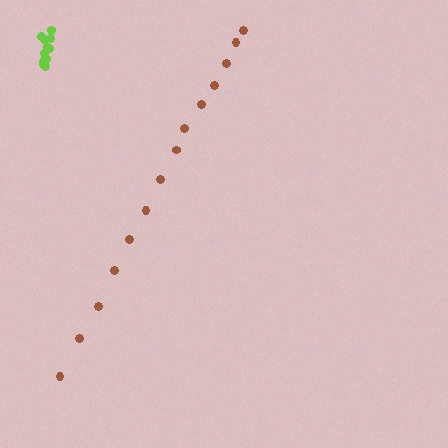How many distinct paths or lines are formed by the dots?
There are 2 distinct paths.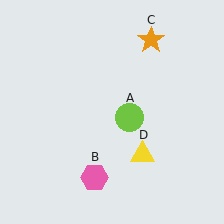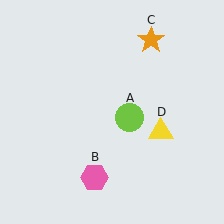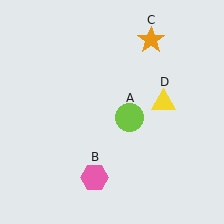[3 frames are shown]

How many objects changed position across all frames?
1 object changed position: yellow triangle (object D).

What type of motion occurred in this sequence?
The yellow triangle (object D) rotated counterclockwise around the center of the scene.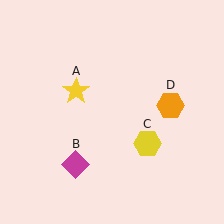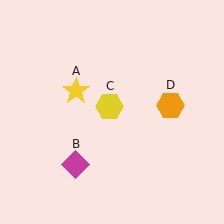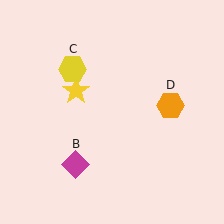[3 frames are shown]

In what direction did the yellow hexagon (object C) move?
The yellow hexagon (object C) moved up and to the left.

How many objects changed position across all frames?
1 object changed position: yellow hexagon (object C).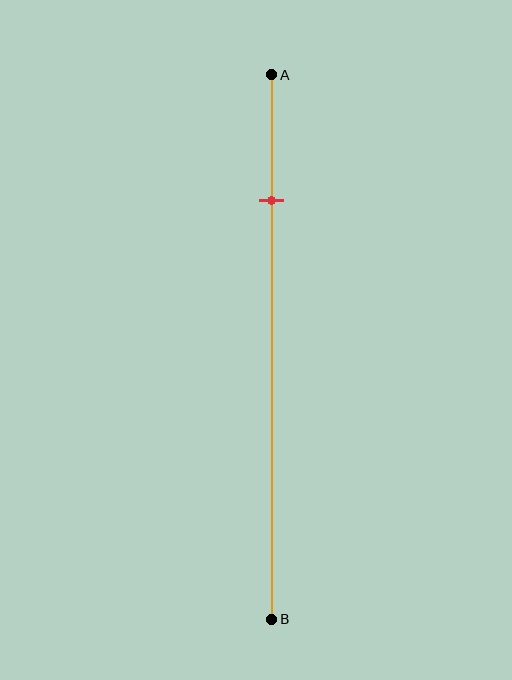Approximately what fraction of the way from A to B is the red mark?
The red mark is approximately 25% of the way from A to B.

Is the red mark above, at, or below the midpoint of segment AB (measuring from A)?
The red mark is above the midpoint of segment AB.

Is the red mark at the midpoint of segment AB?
No, the mark is at about 25% from A, not at the 50% midpoint.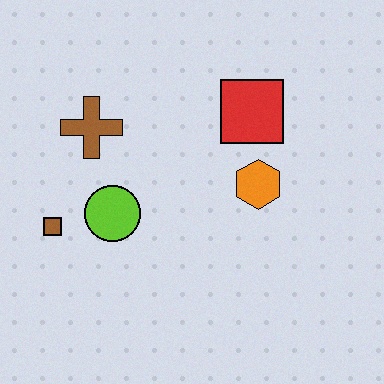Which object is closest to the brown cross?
The lime circle is closest to the brown cross.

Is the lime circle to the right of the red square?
No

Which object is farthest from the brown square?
The red square is farthest from the brown square.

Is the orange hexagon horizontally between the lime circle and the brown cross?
No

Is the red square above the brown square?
Yes